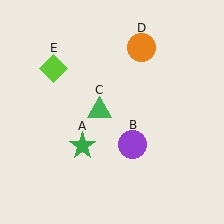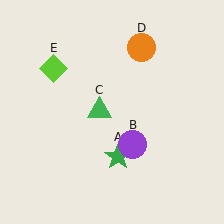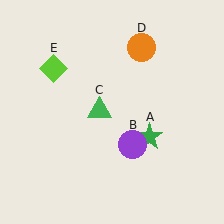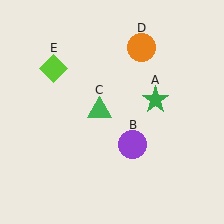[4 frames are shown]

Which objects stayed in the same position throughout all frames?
Purple circle (object B) and green triangle (object C) and orange circle (object D) and lime diamond (object E) remained stationary.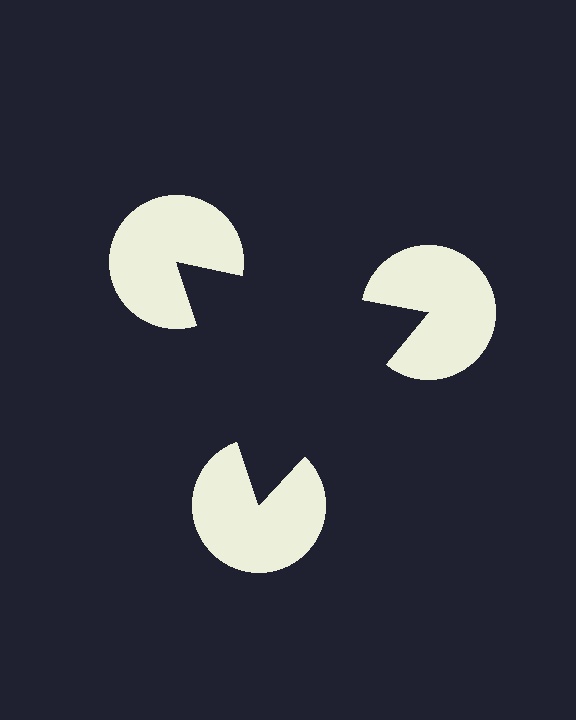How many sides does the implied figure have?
3 sides.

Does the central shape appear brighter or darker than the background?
It typically appears slightly darker than the background, even though no actual brightness change is drawn.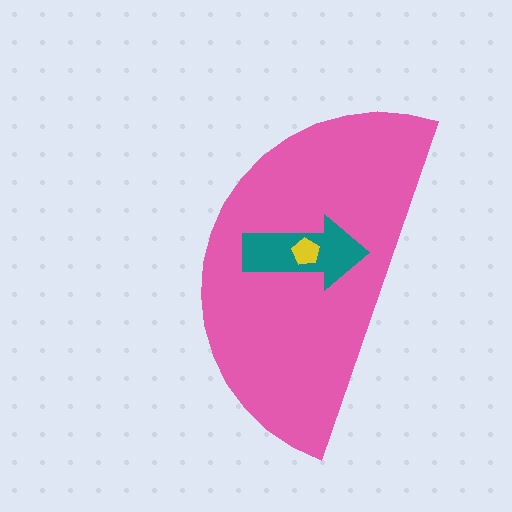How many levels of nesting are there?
3.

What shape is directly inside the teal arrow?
The yellow pentagon.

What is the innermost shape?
The yellow pentagon.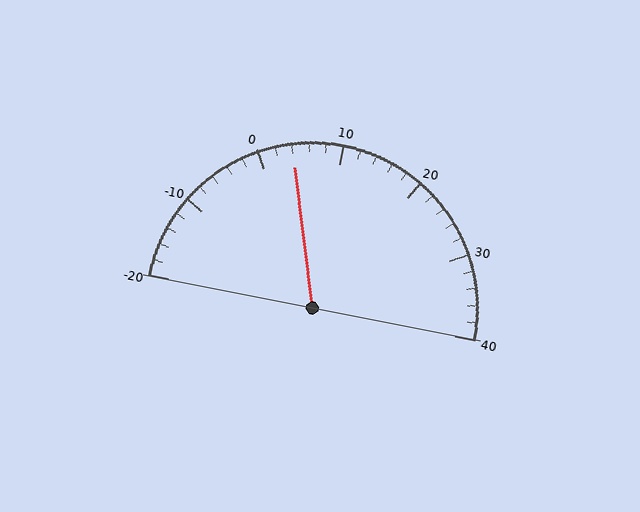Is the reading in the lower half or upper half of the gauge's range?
The reading is in the lower half of the range (-20 to 40).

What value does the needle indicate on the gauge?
The needle indicates approximately 4.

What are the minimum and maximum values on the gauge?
The gauge ranges from -20 to 40.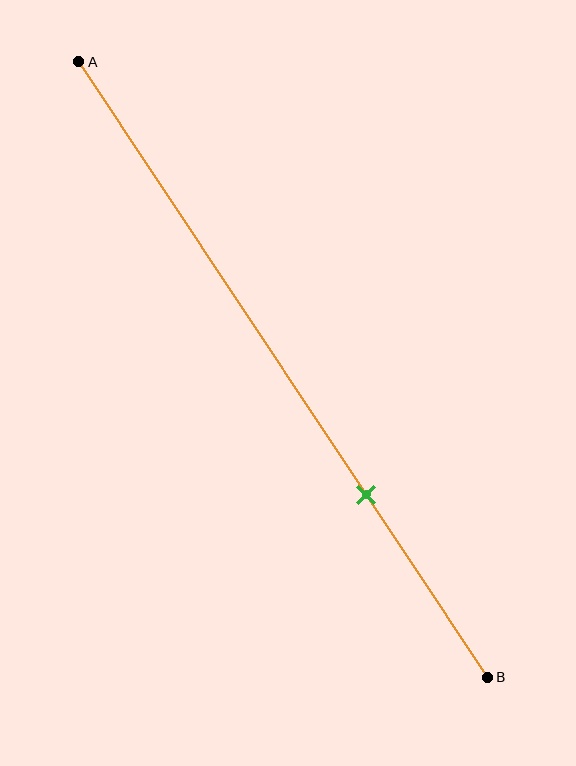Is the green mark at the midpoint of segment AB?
No, the mark is at about 70% from A, not at the 50% midpoint.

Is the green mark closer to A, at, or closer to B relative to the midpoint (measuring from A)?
The green mark is closer to point B than the midpoint of segment AB.